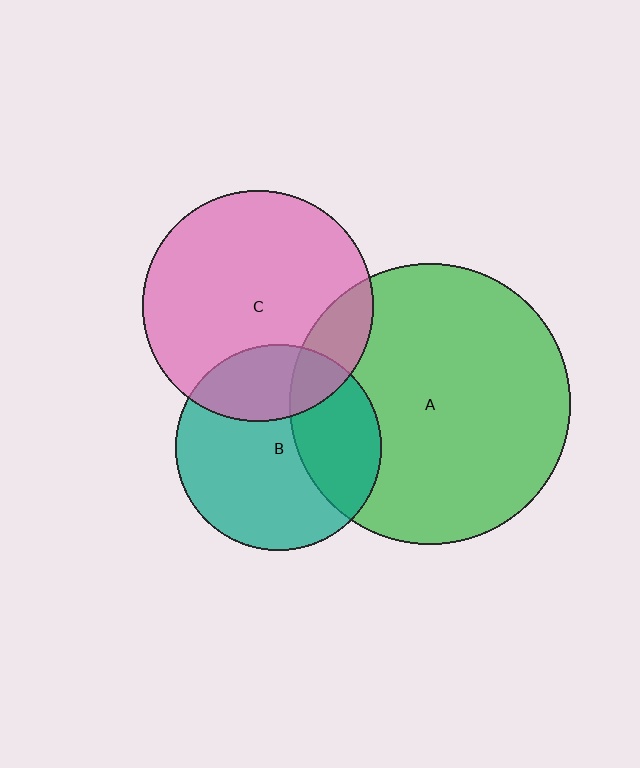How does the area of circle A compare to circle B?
Approximately 1.8 times.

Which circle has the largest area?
Circle A (green).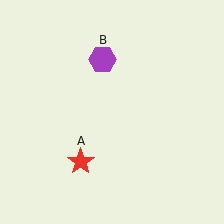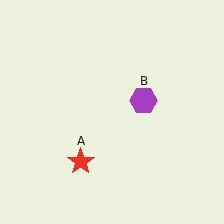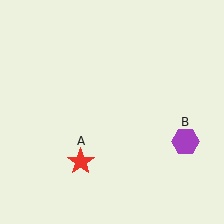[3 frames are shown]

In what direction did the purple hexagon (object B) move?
The purple hexagon (object B) moved down and to the right.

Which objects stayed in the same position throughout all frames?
Red star (object A) remained stationary.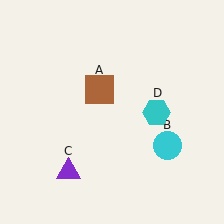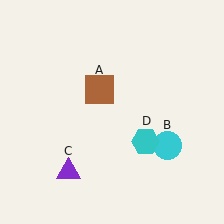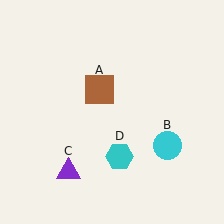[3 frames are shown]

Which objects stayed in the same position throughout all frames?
Brown square (object A) and cyan circle (object B) and purple triangle (object C) remained stationary.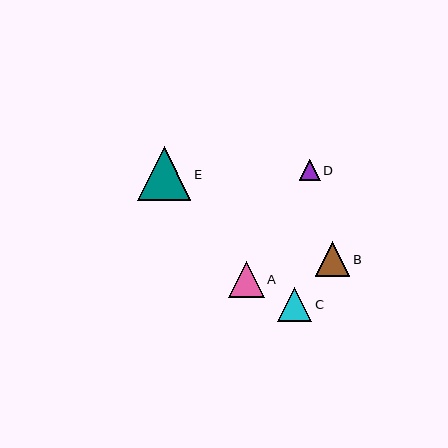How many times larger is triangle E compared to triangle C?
Triangle E is approximately 1.6 times the size of triangle C.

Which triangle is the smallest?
Triangle D is the smallest with a size of approximately 21 pixels.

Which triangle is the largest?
Triangle E is the largest with a size of approximately 54 pixels.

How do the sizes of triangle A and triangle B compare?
Triangle A and triangle B are approximately the same size.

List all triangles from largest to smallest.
From largest to smallest: E, A, B, C, D.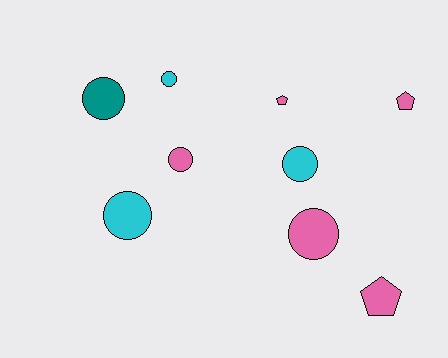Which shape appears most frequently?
Circle, with 6 objects.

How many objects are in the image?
There are 9 objects.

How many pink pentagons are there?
There are 3 pink pentagons.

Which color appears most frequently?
Pink, with 5 objects.